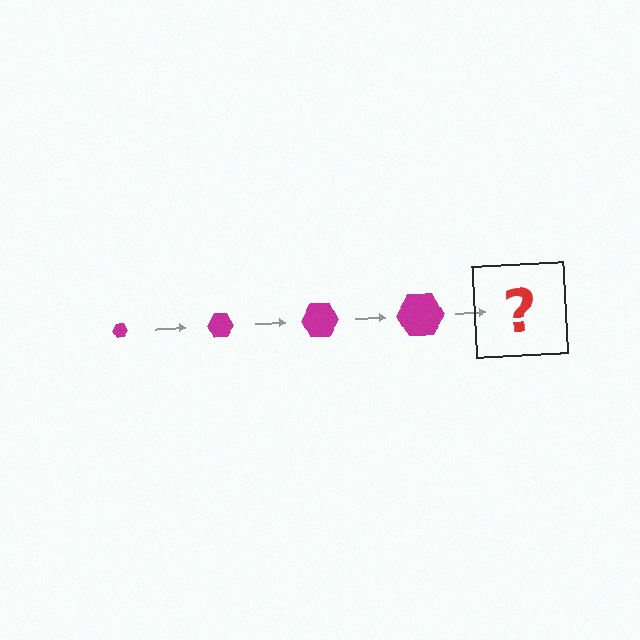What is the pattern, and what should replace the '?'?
The pattern is that the hexagon gets progressively larger each step. The '?' should be a magenta hexagon, larger than the previous one.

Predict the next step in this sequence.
The next step is a magenta hexagon, larger than the previous one.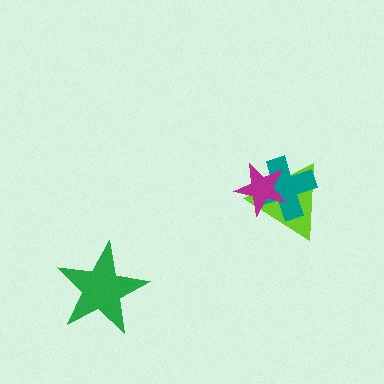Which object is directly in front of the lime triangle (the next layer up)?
The teal cross is directly in front of the lime triangle.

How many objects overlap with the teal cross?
2 objects overlap with the teal cross.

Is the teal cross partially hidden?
Yes, it is partially covered by another shape.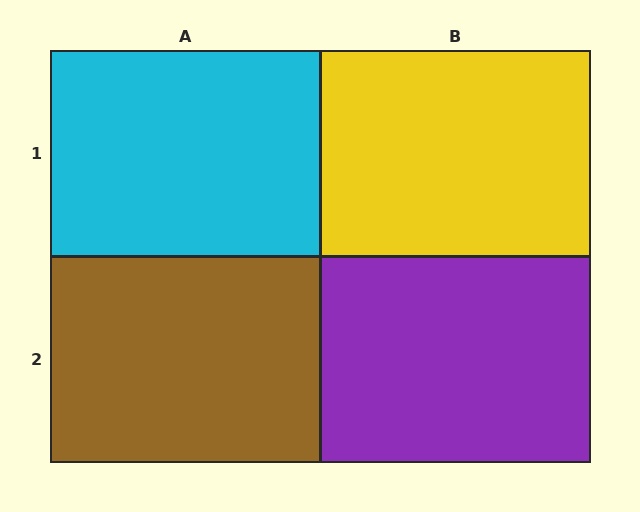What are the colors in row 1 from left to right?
Cyan, yellow.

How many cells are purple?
1 cell is purple.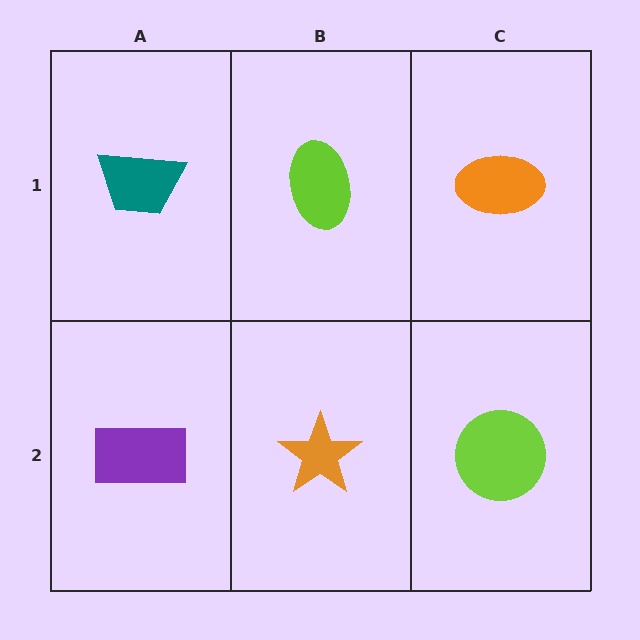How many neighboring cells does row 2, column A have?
2.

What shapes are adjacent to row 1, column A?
A purple rectangle (row 2, column A), a lime ellipse (row 1, column B).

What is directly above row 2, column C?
An orange ellipse.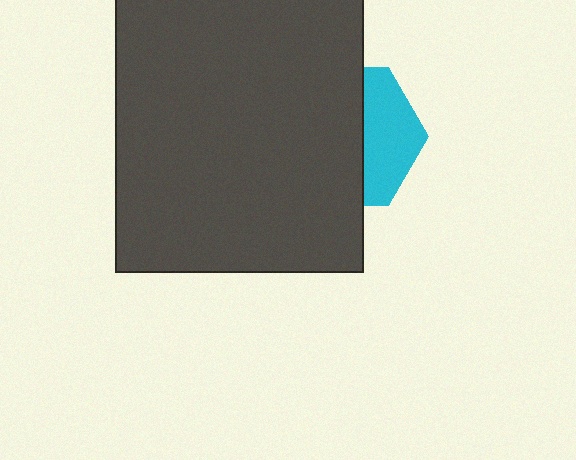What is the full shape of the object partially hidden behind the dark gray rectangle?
The partially hidden object is a cyan hexagon.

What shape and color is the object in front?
The object in front is a dark gray rectangle.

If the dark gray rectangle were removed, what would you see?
You would see the complete cyan hexagon.